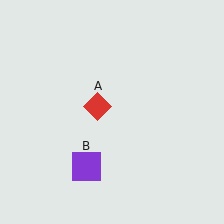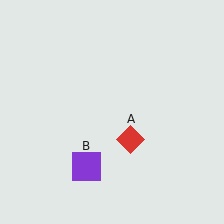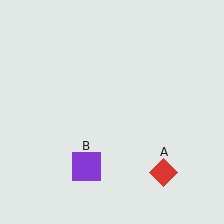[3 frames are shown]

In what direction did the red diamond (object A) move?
The red diamond (object A) moved down and to the right.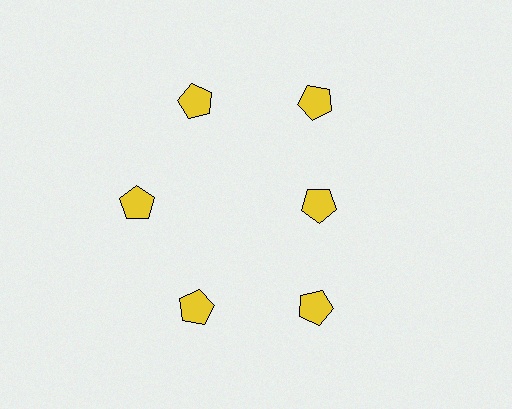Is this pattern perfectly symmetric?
No. The 6 yellow pentagons are arranged in a ring, but one element near the 3 o'clock position is pulled inward toward the center, breaking the 6-fold rotational symmetry.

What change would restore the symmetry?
The symmetry would be restored by moving it outward, back onto the ring so that all 6 pentagons sit at equal angles and equal distance from the center.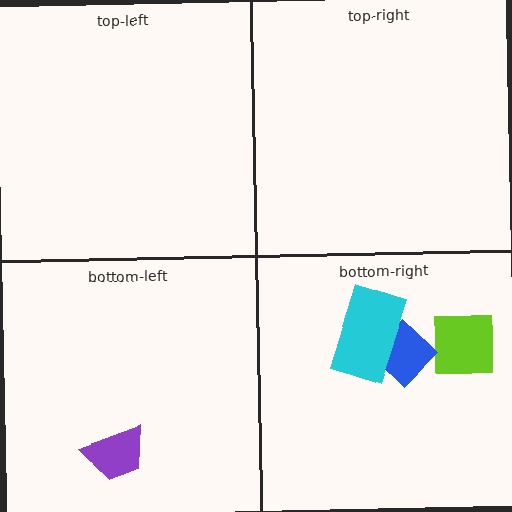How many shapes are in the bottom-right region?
3.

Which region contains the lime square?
The bottom-right region.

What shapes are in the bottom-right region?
The lime square, the blue diamond, the cyan rectangle.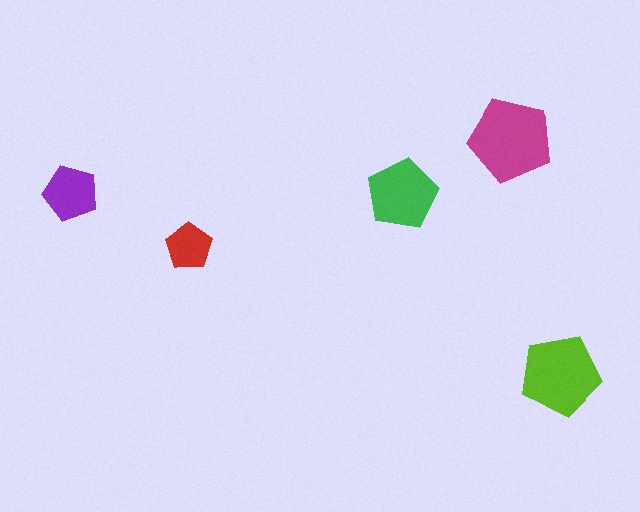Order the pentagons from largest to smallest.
the magenta one, the lime one, the green one, the purple one, the red one.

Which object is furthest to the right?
The lime pentagon is rightmost.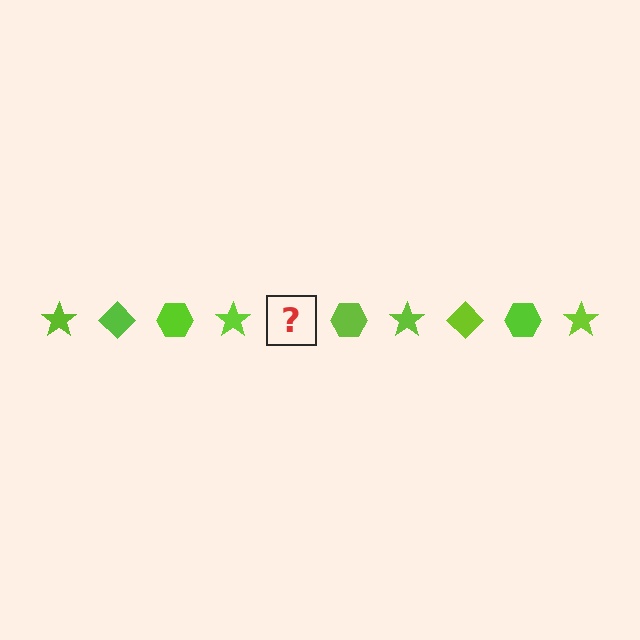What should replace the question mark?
The question mark should be replaced with a lime diamond.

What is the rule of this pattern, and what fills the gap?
The rule is that the pattern cycles through star, diamond, hexagon shapes in lime. The gap should be filled with a lime diamond.